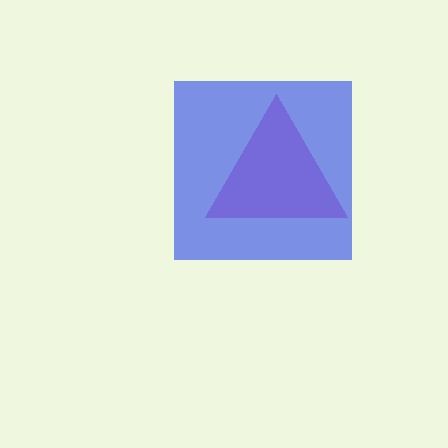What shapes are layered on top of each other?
The layered shapes are: a magenta triangle, a blue square.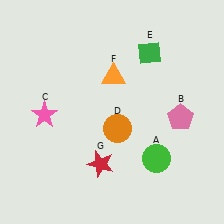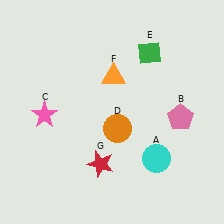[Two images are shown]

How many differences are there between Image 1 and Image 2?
There is 1 difference between the two images.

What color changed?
The circle (A) changed from green in Image 1 to cyan in Image 2.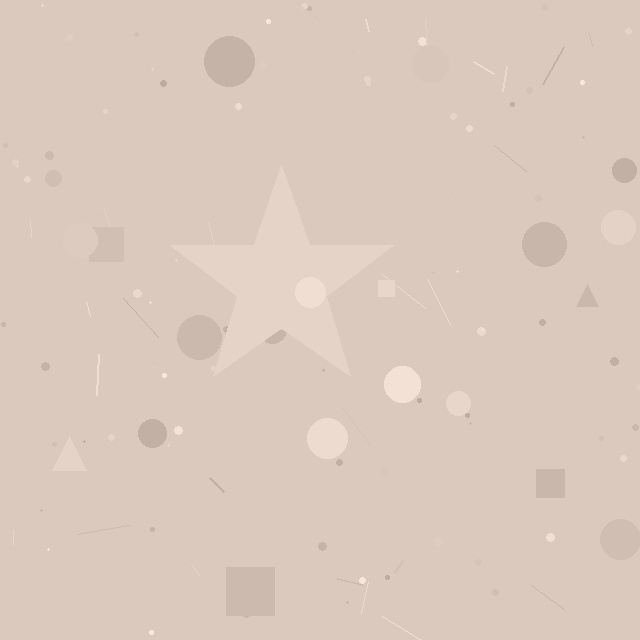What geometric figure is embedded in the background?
A star is embedded in the background.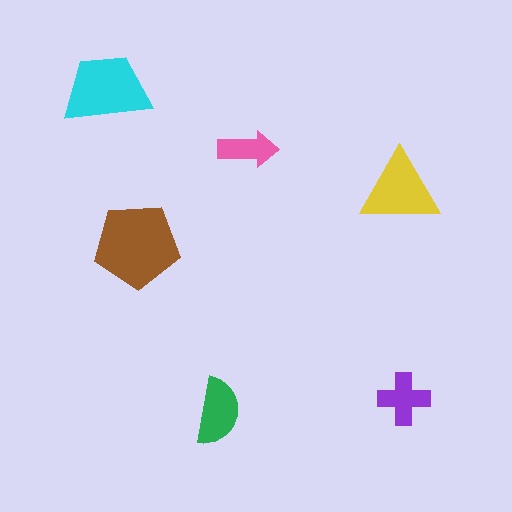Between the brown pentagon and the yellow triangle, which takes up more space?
The brown pentagon.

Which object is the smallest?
The pink arrow.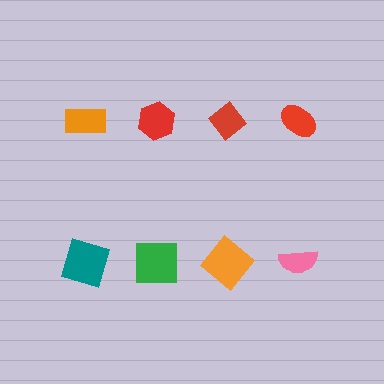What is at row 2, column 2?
A green square.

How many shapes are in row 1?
4 shapes.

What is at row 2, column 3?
An orange diamond.